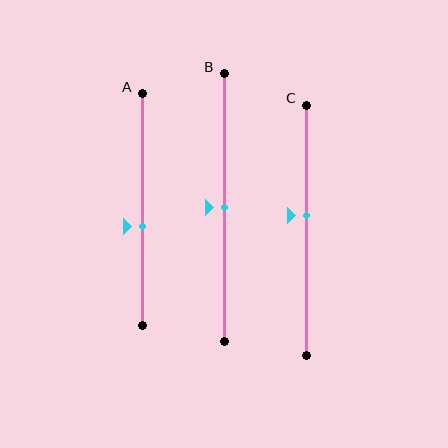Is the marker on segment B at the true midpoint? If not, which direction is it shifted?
Yes, the marker on segment B is at the true midpoint.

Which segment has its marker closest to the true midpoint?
Segment B has its marker closest to the true midpoint.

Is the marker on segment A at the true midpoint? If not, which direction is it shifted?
No, the marker on segment A is shifted downward by about 7% of the segment length.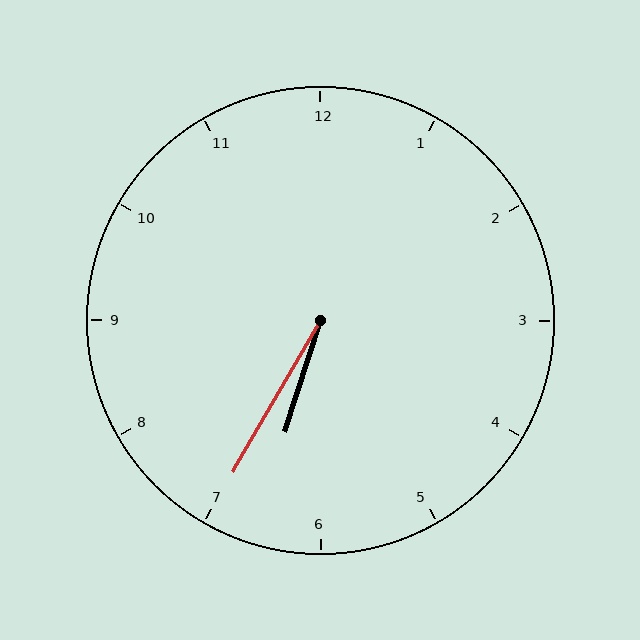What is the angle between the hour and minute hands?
Approximately 12 degrees.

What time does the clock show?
6:35.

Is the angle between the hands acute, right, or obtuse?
It is acute.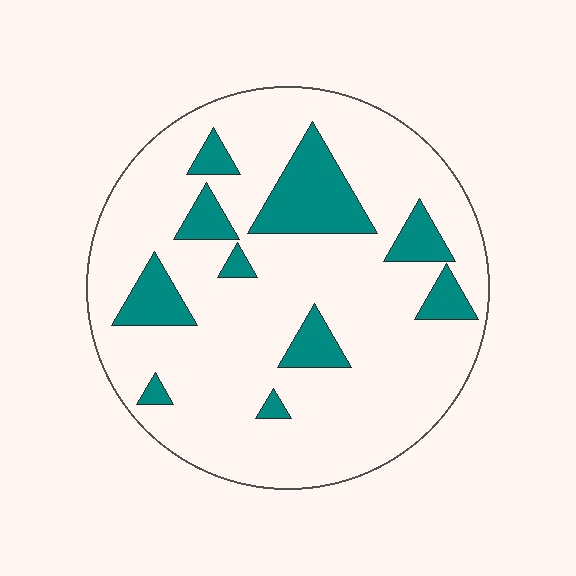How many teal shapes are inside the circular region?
10.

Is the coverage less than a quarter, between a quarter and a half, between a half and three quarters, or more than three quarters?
Less than a quarter.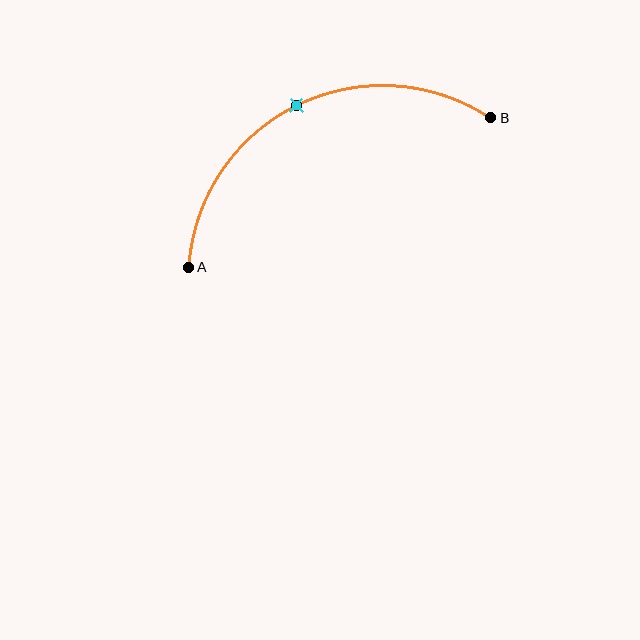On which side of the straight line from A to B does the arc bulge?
The arc bulges above the straight line connecting A and B.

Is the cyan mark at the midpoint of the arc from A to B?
Yes. The cyan mark lies on the arc at equal arc-length from both A and B — it is the arc midpoint.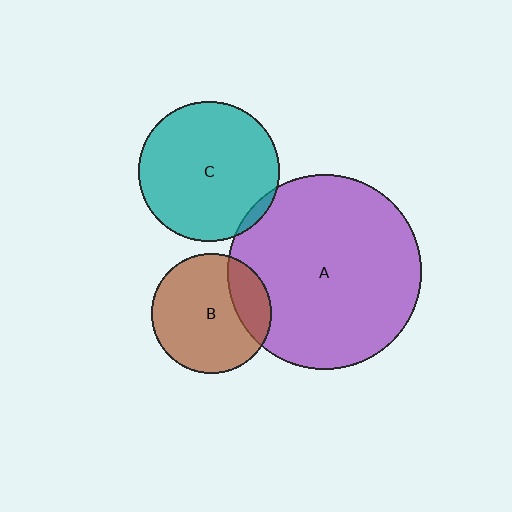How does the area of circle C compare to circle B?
Approximately 1.4 times.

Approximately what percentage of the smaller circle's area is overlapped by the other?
Approximately 20%.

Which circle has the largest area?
Circle A (purple).